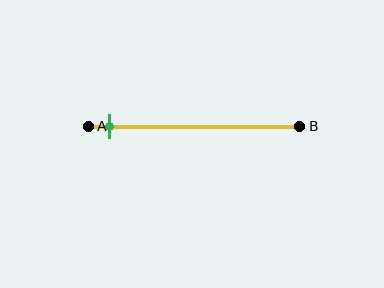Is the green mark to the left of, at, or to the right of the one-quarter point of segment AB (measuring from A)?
The green mark is to the left of the one-quarter point of segment AB.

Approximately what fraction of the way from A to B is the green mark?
The green mark is approximately 10% of the way from A to B.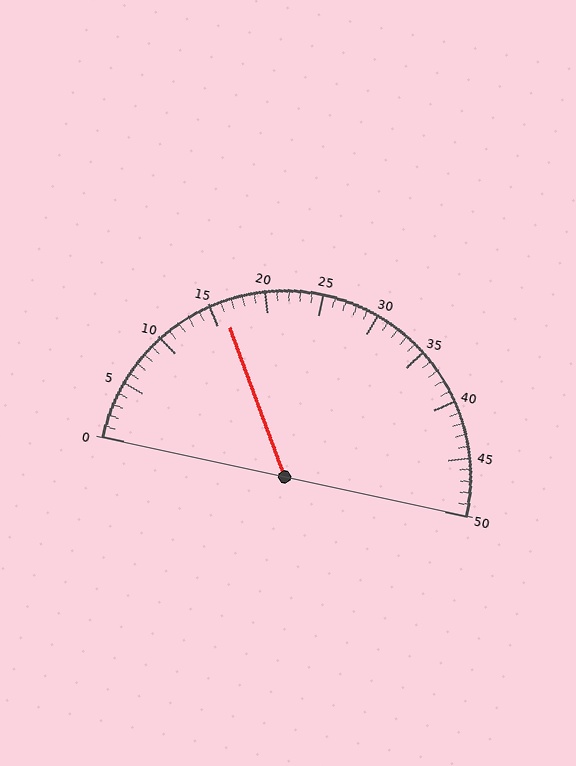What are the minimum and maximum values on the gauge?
The gauge ranges from 0 to 50.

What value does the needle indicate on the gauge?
The needle indicates approximately 16.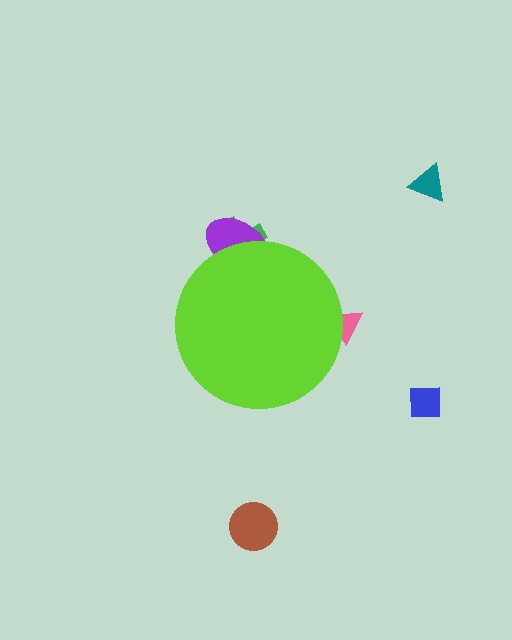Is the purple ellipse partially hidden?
Yes, the purple ellipse is partially hidden behind the lime circle.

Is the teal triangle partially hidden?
No, the teal triangle is fully visible.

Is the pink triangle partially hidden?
Yes, the pink triangle is partially hidden behind the lime circle.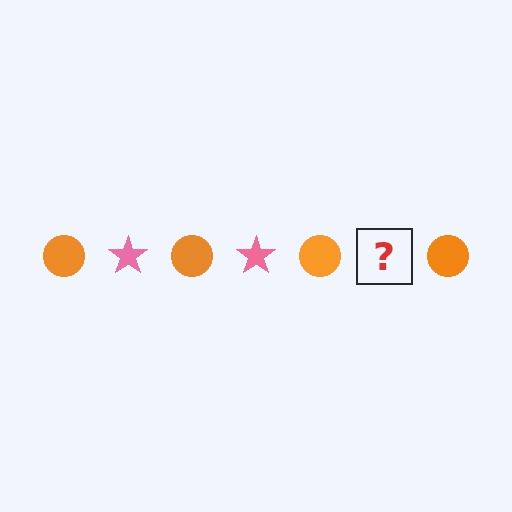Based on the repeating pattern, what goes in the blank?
The blank should be a pink star.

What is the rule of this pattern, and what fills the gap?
The rule is that the pattern alternates between orange circle and pink star. The gap should be filled with a pink star.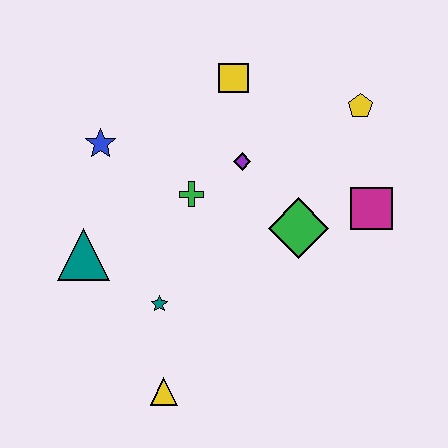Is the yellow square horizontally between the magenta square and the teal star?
Yes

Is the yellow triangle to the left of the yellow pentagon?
Yes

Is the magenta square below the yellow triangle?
No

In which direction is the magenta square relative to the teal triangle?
The magenta square is to the right of the teal triangle.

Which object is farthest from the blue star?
The magenta square is farthest from the blue star.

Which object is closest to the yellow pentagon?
The magenta square is closest to the yellow pentagon.